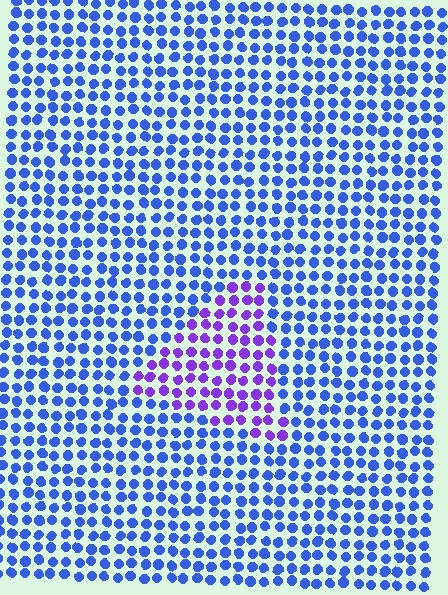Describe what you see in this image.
The image is filled with small blue elements in a uniform arrangement. A triangle-shaped region is visible where the elements are tinted to a slightly different hue, forming a subtle color boundary.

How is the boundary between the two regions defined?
The boundary is defined purely by a slight shift in hue (about 44 degrees). Spacing, size, and orientation are identical on both sides.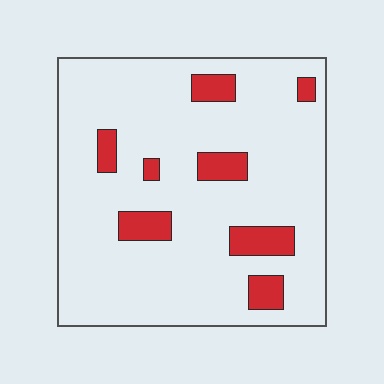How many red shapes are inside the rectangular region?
8.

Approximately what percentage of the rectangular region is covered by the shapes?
Approximately 15%.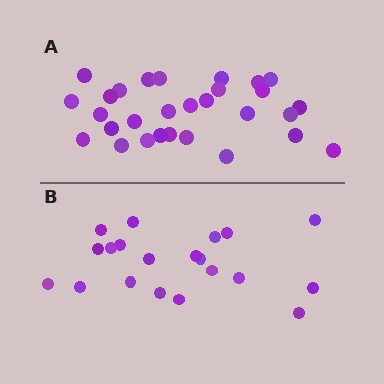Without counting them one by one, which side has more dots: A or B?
Region A (the top region) has more dots.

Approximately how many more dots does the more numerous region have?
Region A has roughly 8 or so more dots than region B.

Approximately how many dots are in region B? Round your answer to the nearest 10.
About 20 dots.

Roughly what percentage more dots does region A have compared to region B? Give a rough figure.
About 45% more.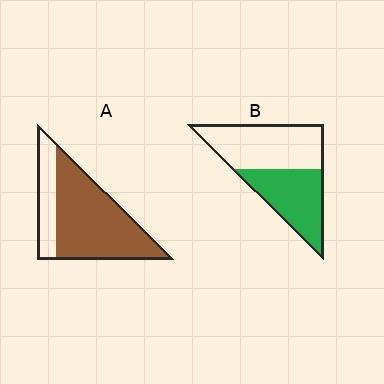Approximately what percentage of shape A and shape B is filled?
A is approximately 75% and B is approximately 45%.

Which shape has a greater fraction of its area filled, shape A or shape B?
Shape A.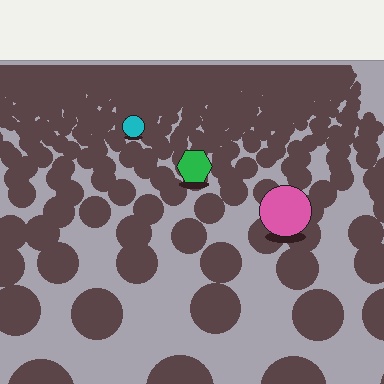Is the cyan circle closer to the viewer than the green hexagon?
No. The green hexagon is closer — you can tell from the texture gradient: the ground texture is coarser near it.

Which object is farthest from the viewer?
The cyan circle is farthest from the viewer. It appears smaller and the ground texture around it is denser.